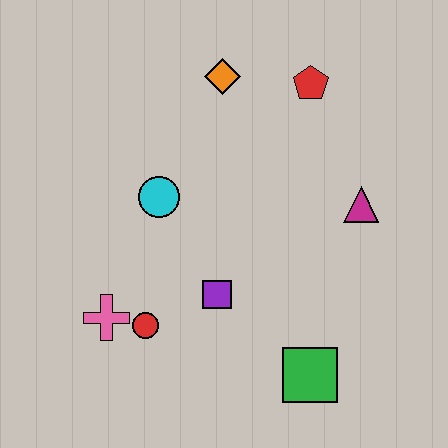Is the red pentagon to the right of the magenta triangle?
No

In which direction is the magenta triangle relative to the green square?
The magenta triangle is above the green square.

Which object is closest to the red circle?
The pink cross is closest to the red circle.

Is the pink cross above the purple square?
No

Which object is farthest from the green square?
The orange diamond is farthest from the green square.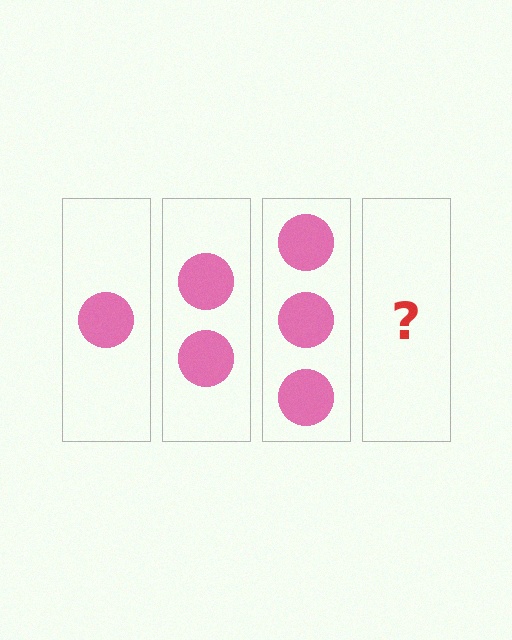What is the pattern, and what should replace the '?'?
The pattern is that each step adds one more circle. The '?' should be 4 circles.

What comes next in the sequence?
The next element should be 4 circles.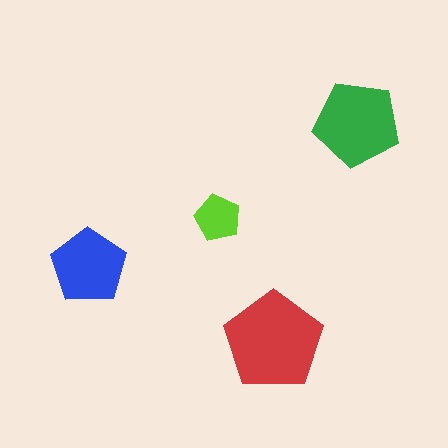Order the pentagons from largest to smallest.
the red one, the green one, the blue one, the lime one.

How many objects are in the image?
There are 4 objects in the image.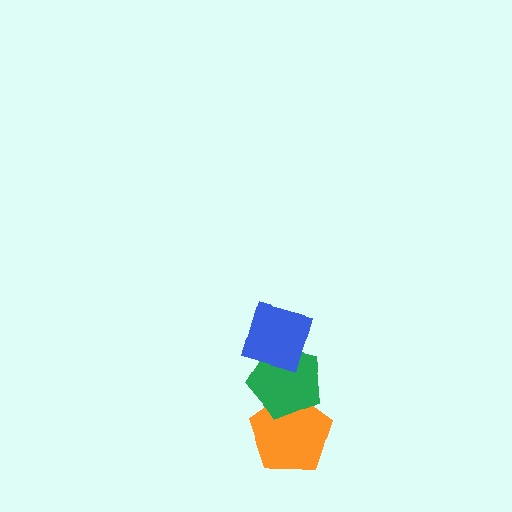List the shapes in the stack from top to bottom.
From top to bottom: the blue diamond, the green pentagon, the orange pentagon.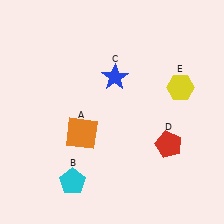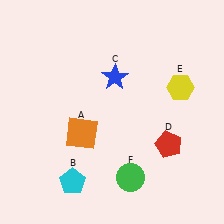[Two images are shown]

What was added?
A green circle (F) was added in Image 2.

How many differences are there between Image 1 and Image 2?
There is 1 difference between the two images.